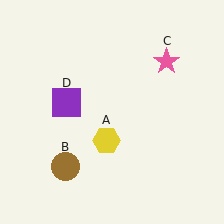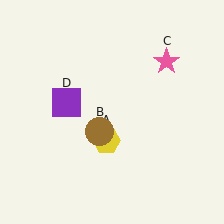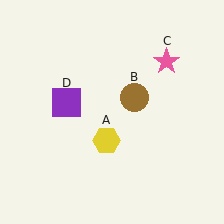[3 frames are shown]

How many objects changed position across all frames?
1 object changed position: brown circle (object B).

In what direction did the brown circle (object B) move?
The brown circle (object B) moved up and to the right.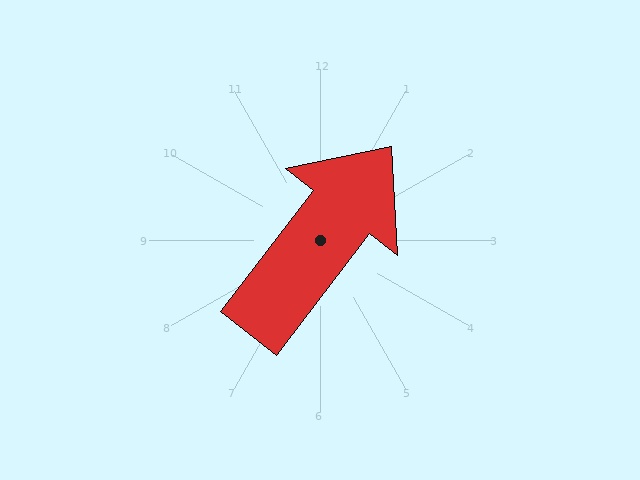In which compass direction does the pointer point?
Northeast.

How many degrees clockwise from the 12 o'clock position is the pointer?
Approximately 38 degrees.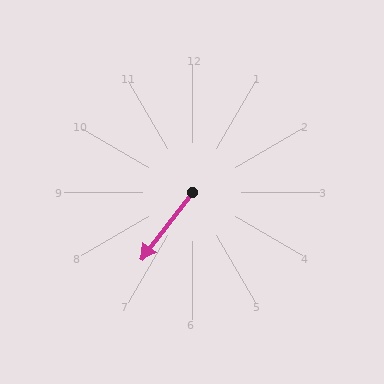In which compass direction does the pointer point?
Southwest.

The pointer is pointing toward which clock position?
Roughly 7 o'clock.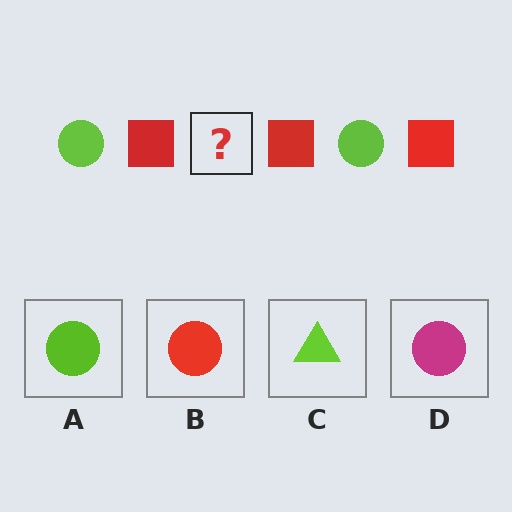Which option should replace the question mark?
Option A.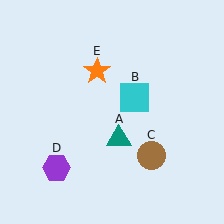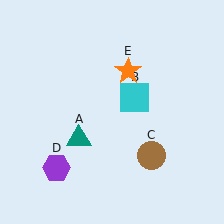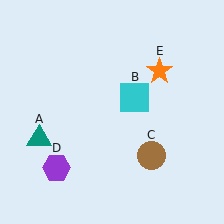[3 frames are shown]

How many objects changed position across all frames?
2 objects changed position: teal triangle (object A), orange star (object E).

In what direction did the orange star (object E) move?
The orange star (object E) moved right.